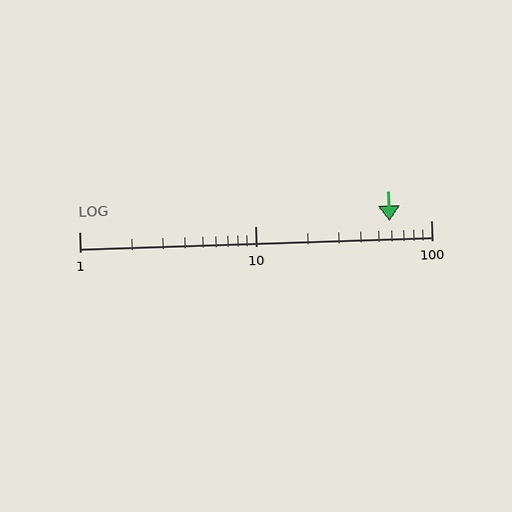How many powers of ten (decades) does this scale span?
The scale spans 2 decades, from 1 to 100.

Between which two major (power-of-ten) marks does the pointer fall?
The pointer is between 10 and 100.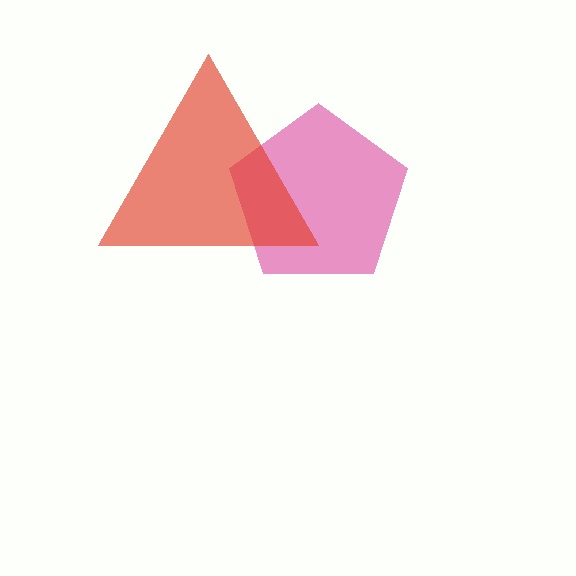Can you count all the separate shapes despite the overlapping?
Yes, there are 2 separate shapes.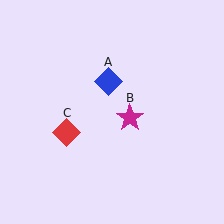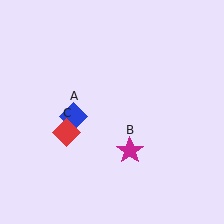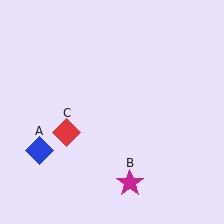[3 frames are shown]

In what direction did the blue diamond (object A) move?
The blue diamond (object A) moved down and to the left.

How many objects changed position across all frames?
2 objects changed position: blue diamond (object A), magenta star (object B).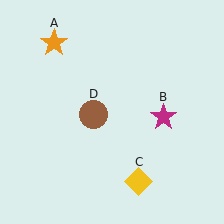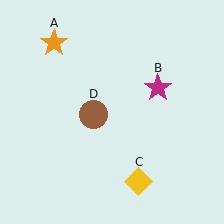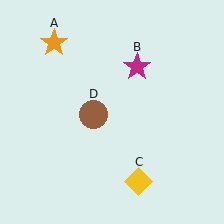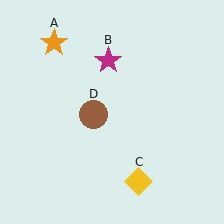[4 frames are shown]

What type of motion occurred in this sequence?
The magenta star (object B) rotated counterclockwise around the center of the scene.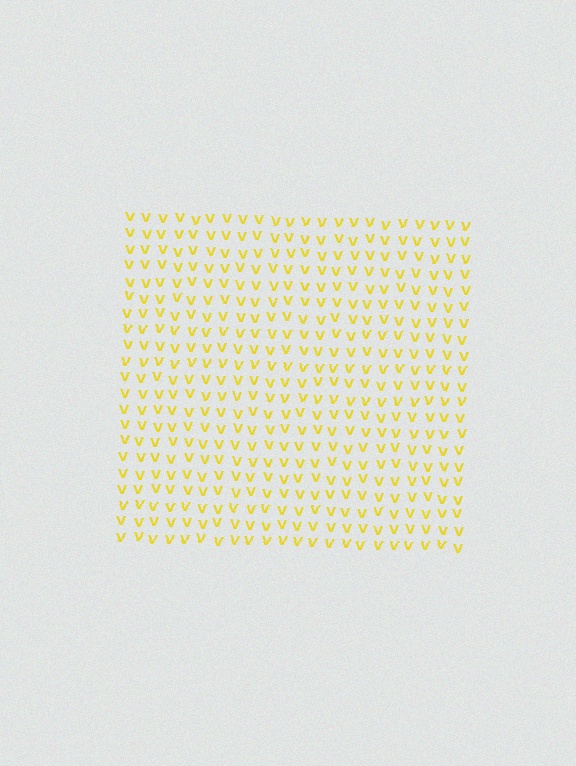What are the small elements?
The small elements are letter V's.